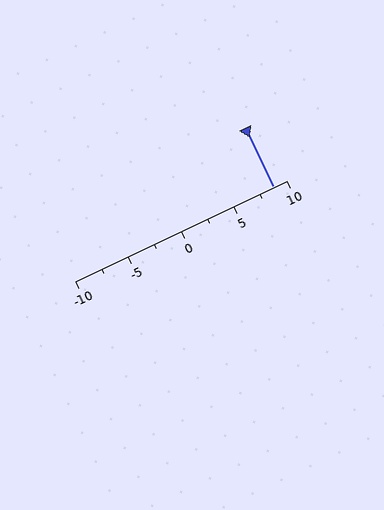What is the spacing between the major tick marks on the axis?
The major ticks are spaced 5 apart.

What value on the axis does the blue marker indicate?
The marker indicates approximately 8.8.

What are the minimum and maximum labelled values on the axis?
The axis runs from -10 to 10.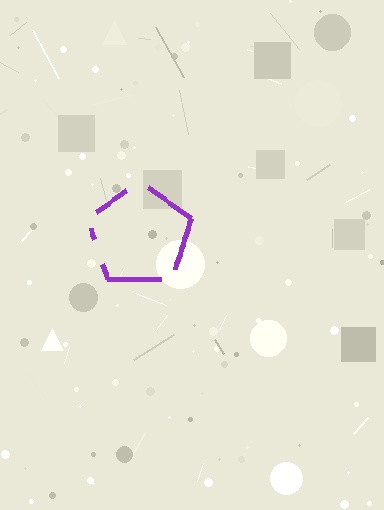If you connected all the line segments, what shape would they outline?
They would outline a pentagon.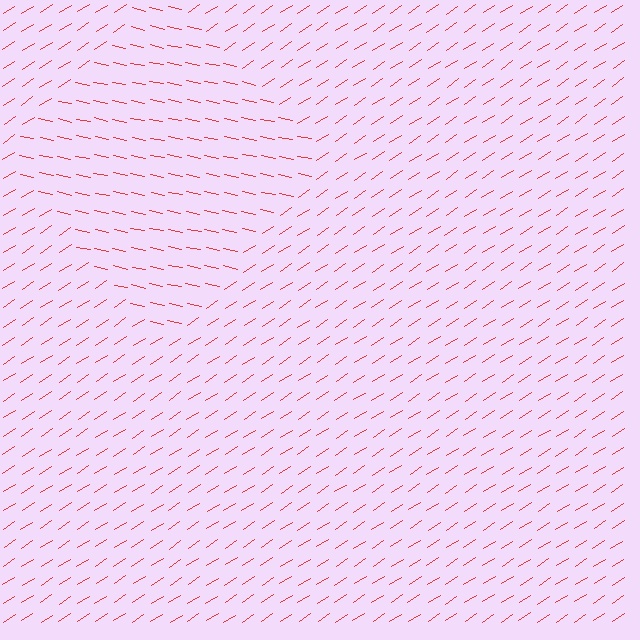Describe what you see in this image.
The image is filled with small red line segments. A diamond region in the image has lines oriented differently from the surrounding lines, creating a visible texture boundary.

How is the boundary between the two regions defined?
The boundary is defined purely by a change in line orientation (approximately 45 degrees difference). All lines are the same color and thickness.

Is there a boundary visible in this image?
Yes, there is a texture boundary formed by a change in line orientation.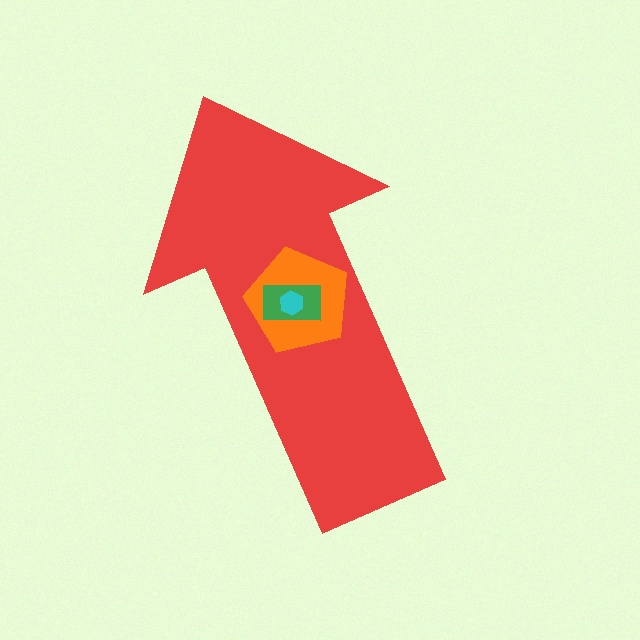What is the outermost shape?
The red arrow.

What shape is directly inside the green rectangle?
The cyan hexagon.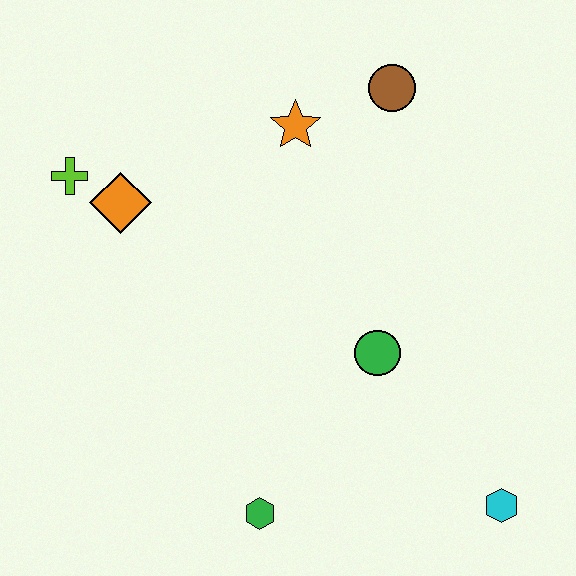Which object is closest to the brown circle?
The orange star is closest to the brown circle.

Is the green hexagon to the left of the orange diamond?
No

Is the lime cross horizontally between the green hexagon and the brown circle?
No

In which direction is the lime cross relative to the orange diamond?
The lime cross is to the left of the orange diamond.